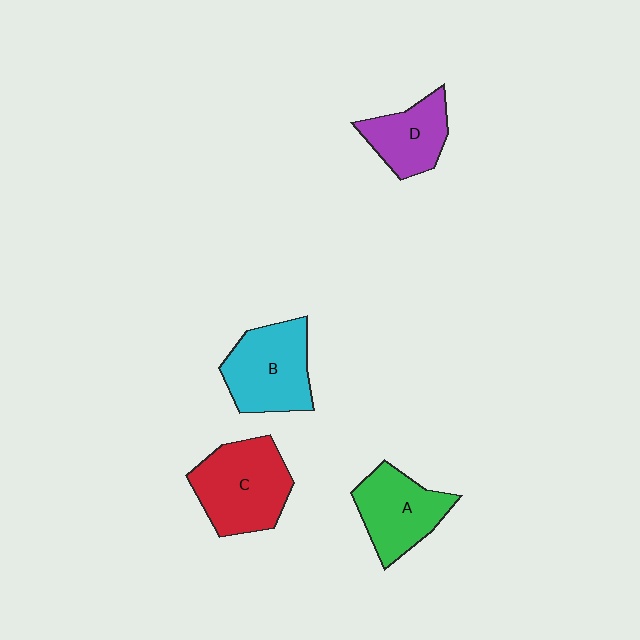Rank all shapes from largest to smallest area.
From largest to smallest: C (red), B (cyan), A (green), D (purple).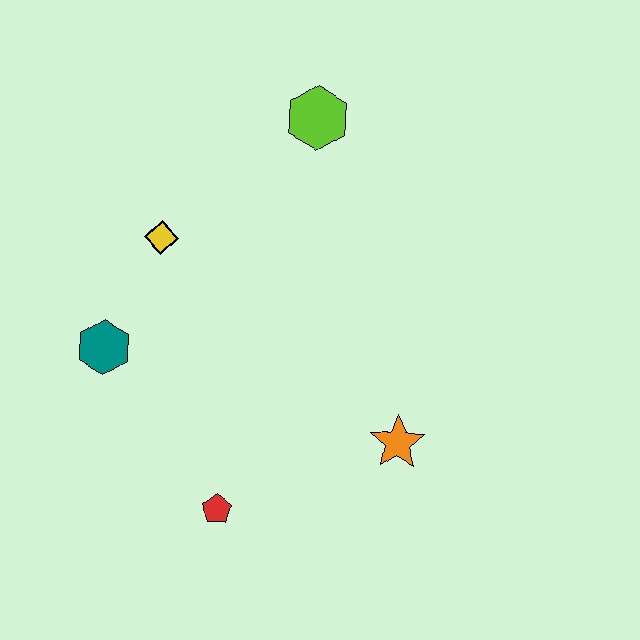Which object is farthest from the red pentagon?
The lime hexagon is farthest from the red pentagon.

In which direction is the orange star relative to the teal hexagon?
The orange star is to the right of the teal hexagon.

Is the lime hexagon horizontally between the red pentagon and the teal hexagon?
No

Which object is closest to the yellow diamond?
The teal hexagon is closest to the yellow diamond.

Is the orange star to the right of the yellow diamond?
Yes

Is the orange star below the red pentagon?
No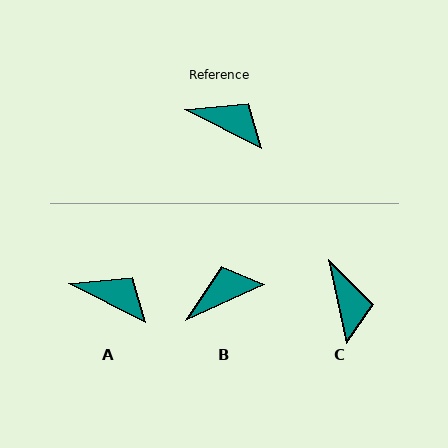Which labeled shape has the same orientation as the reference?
A.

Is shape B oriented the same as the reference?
No, it is off by about 51 degrees.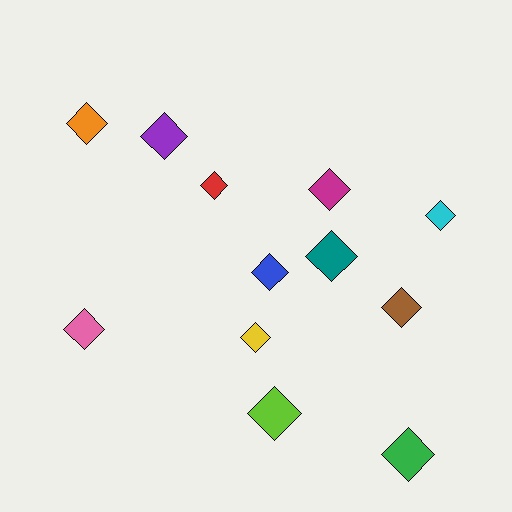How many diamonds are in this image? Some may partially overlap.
There are 12 diamonds.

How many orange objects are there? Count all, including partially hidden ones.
There is 1 orange object.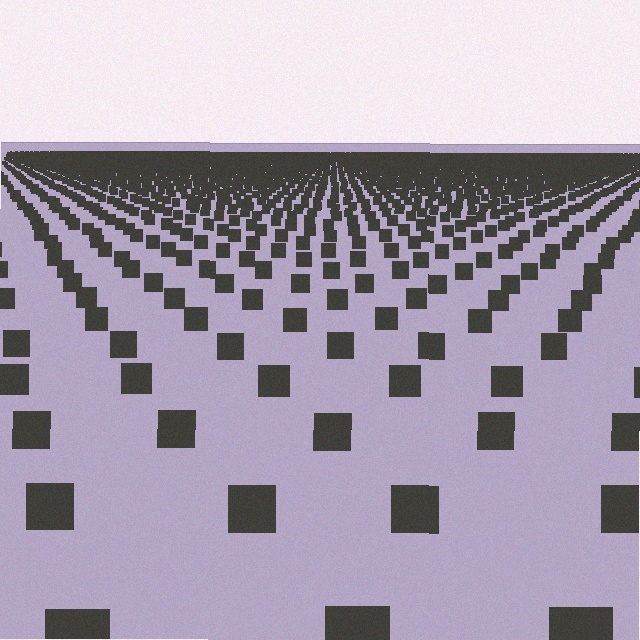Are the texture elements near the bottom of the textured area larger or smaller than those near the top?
Larger. Near the bottom, elements are closer to the viewer and appear at a bigger on-screen size.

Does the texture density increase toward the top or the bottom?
Density increases toward the top.